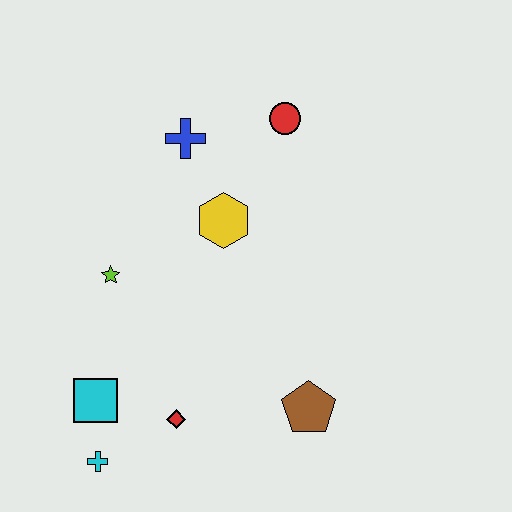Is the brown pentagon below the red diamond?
No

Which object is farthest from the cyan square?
The red circle is farthest from the cyan square.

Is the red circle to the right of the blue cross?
Yes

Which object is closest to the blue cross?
The yellow hexagon is closest to the blue cross.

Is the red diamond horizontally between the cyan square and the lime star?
No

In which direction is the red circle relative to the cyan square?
The red circle is above the cyan square.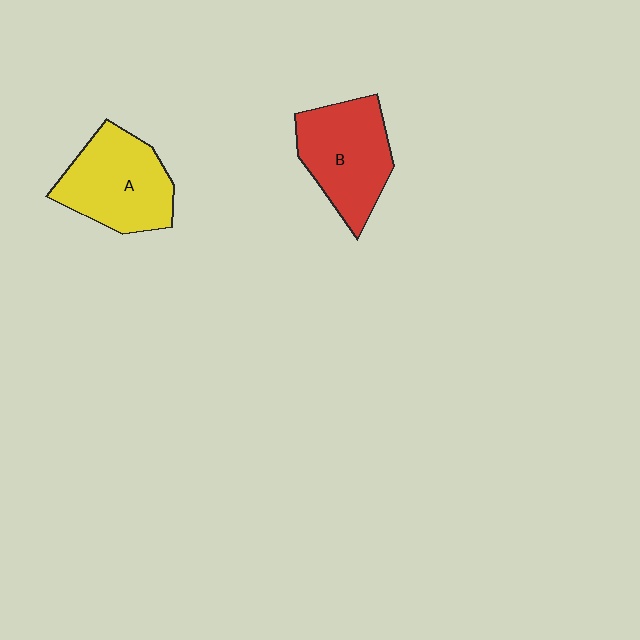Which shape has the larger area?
Shape A (yellow).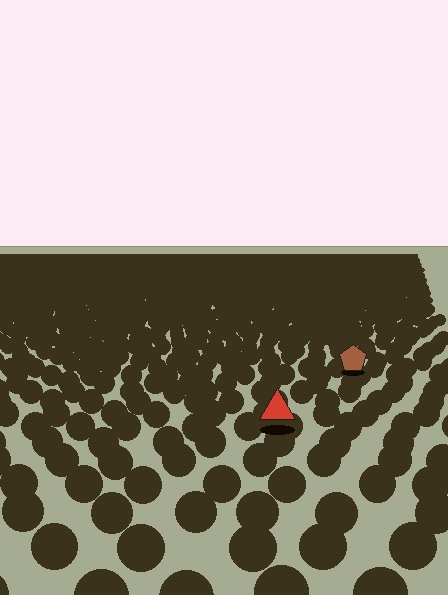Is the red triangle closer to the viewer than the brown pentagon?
Yes. The red triangle is closer — you can tell from the texture gradient: the ground texture is coarser near it.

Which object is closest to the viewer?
The red triangle is closest. The texture marks near it are larger and more spread out.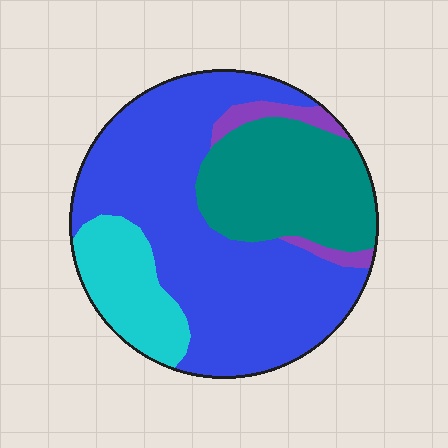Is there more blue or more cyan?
Blue.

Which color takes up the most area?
Blue, at roughly 55%.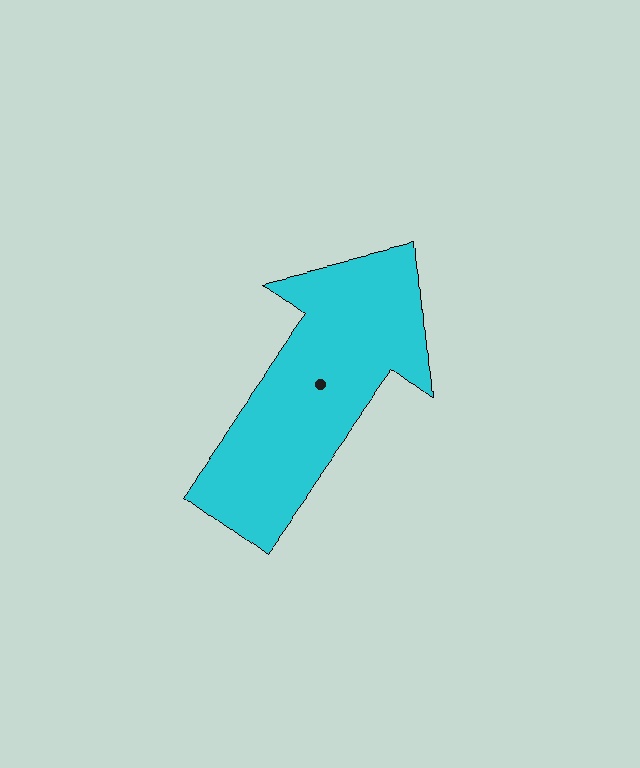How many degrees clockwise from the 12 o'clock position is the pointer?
Approximately 36 degrees.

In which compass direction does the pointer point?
Northeast.